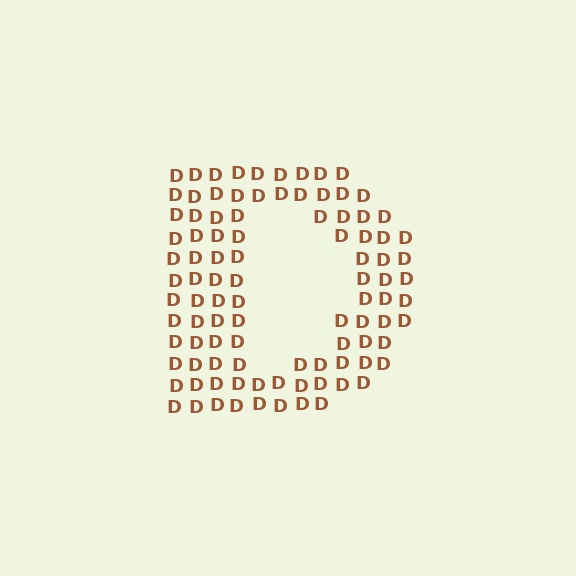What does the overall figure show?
The overall figure shows the letter D.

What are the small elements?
The small elements are letter D's.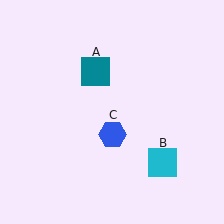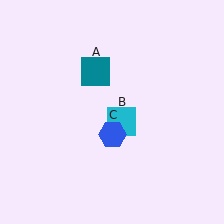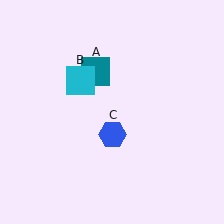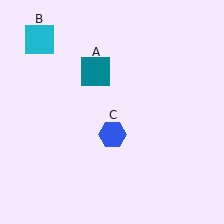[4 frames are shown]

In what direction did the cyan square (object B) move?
The cyan square (object B) moved up and to the left.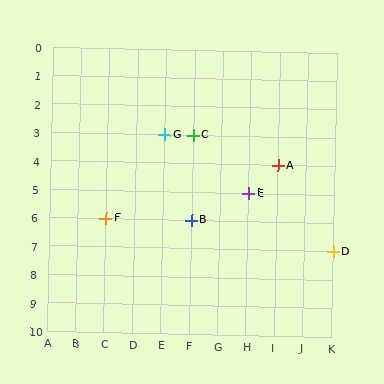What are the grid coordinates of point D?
Point D is at grid coordinates (K, 7).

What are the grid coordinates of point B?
Point B is at grid coordinates (F, 6).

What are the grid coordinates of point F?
Point F is at grid coordinates (C, 6).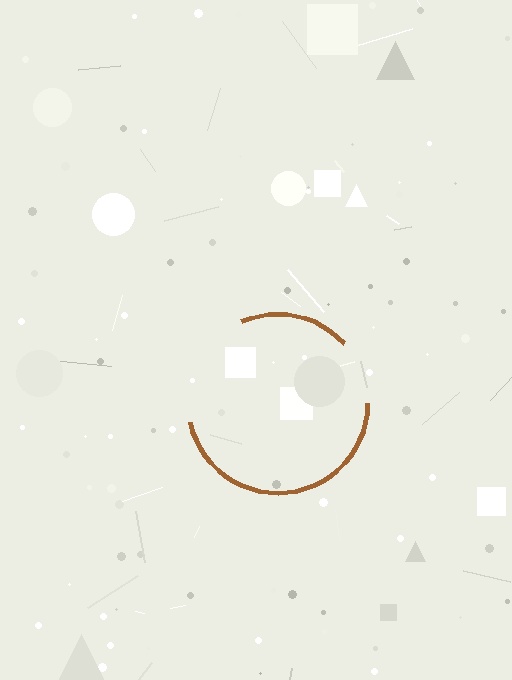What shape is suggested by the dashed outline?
The dashed outline suggests a circle.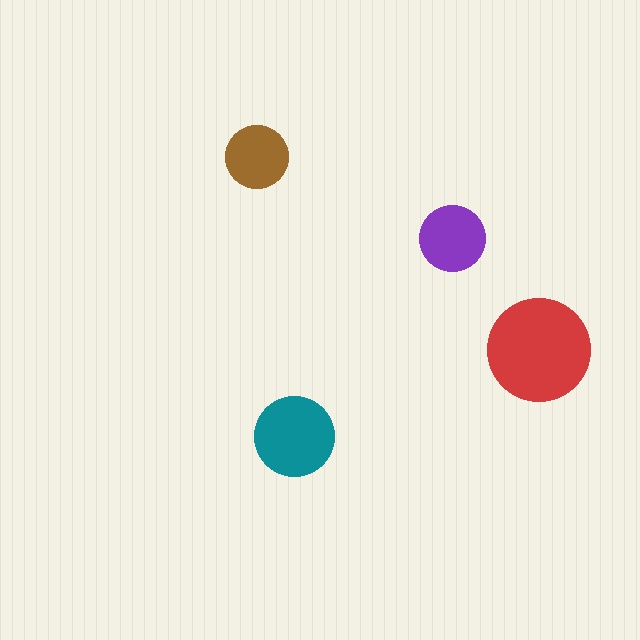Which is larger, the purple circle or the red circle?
The red one.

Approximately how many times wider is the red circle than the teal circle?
About 1.5 times wider.